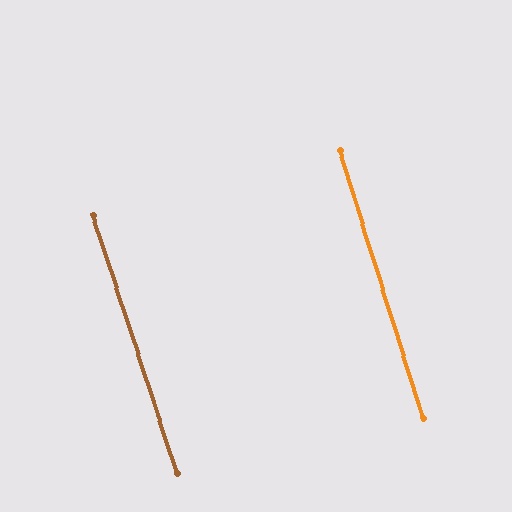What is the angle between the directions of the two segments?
Approximately 1 degree.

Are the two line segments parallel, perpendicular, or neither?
Parallel — their directions differ by only 0.8°.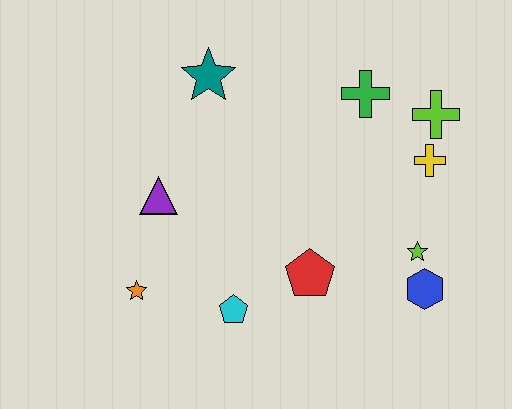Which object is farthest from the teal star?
The blue hexagon is farthest from the teal star.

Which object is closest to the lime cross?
The yellow cross is closest to the lime cross.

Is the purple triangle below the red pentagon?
No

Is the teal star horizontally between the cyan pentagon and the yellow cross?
No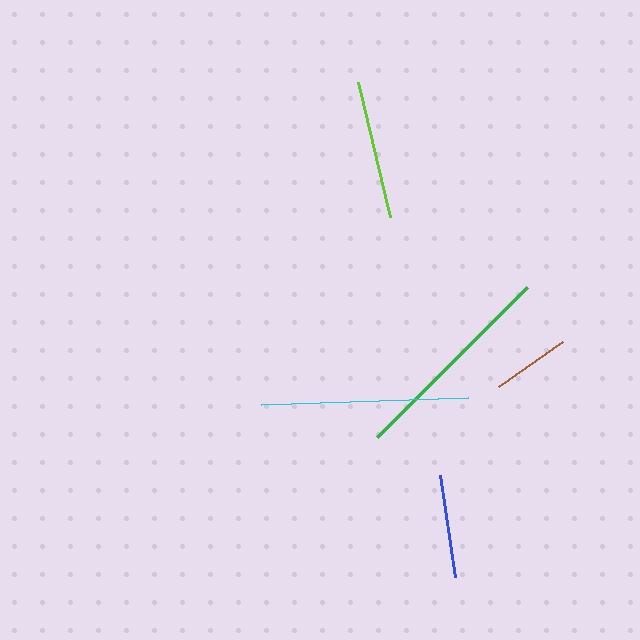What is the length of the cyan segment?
The cyan segment is approximately 207 pixels long.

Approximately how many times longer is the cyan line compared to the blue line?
The cyan line is approximately 2.0 times the length of the blue line.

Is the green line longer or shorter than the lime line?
The green line is longer than the lime line.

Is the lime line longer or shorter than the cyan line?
The cyan line is longer than the lime line.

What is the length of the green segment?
The green segment is approximately 213 pixels long.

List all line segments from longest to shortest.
From longest to shortest: green, cyan, lime, blue, brown.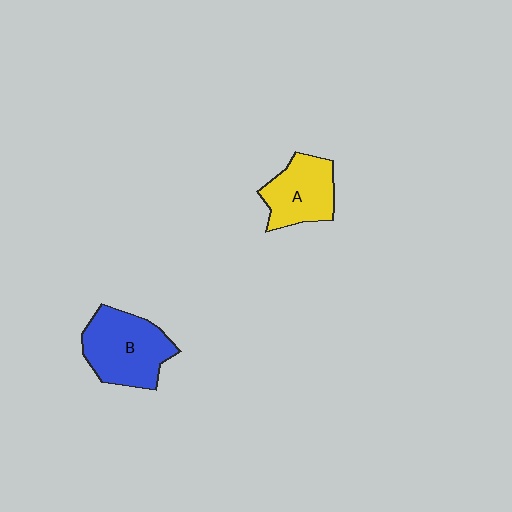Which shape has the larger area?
Shape B (blue).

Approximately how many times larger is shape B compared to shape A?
Approximately 1.3 times.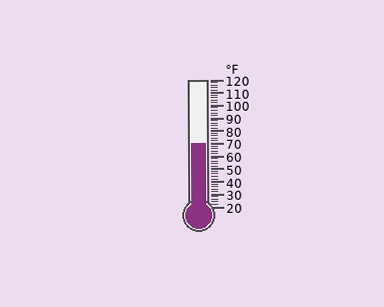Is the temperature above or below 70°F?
The temperature is at 70°F.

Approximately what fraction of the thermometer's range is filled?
The thermometer is filled to approximately 50% of its range.